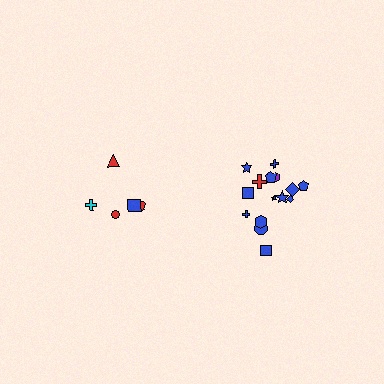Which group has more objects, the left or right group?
The right group.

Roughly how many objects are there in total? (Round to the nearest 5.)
Roughly 20 objects in total.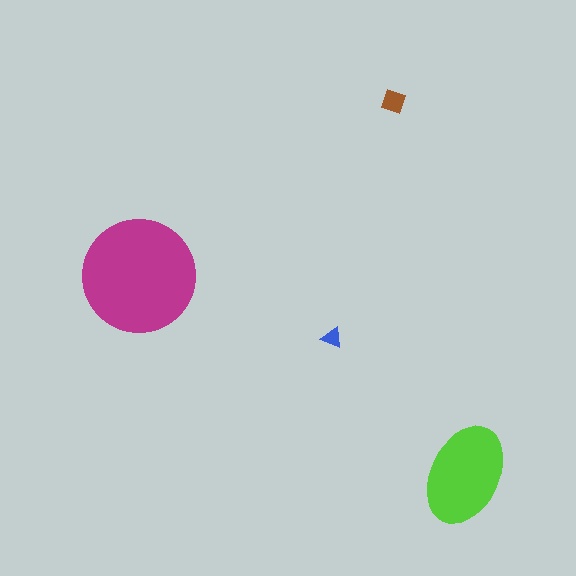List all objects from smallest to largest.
The blue triangle, the brown diamond, the lime ellipse, the magenta circle.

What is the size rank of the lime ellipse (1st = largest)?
2nd.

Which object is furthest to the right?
The lime ellipse is rightmost.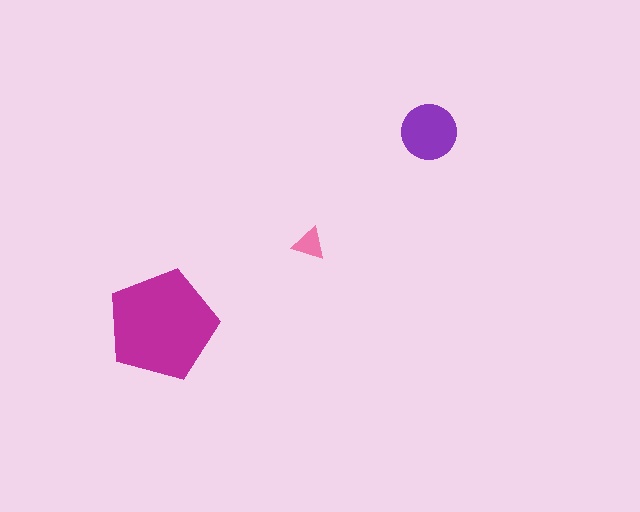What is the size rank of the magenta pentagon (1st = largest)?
1st.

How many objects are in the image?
There are 3 objects in the image.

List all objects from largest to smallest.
The magenta pentagon, the purple circle, the pink triangle.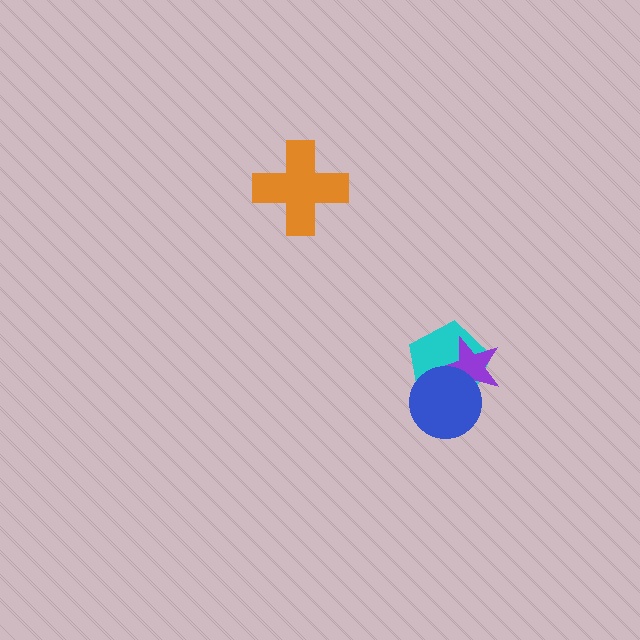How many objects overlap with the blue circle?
2 objects overlap with the blue circle.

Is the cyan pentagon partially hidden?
Yes, it is partially covered by another shape.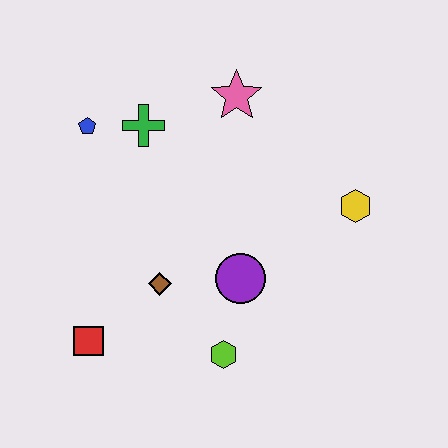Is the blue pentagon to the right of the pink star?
No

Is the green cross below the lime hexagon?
No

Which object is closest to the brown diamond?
The purple circle is closest to the brown diamond.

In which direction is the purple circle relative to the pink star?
The purple circle is below the pink star.